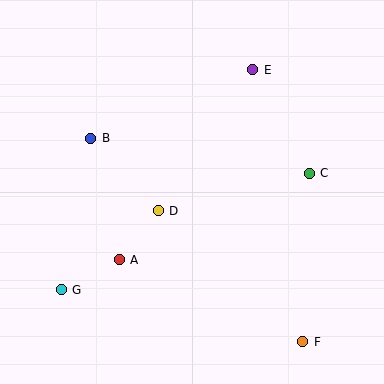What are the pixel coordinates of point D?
Point D is at (158, 211).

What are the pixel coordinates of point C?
Point C is at (309, 173).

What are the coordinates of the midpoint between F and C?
The midpoint between F and C is at (306, 257).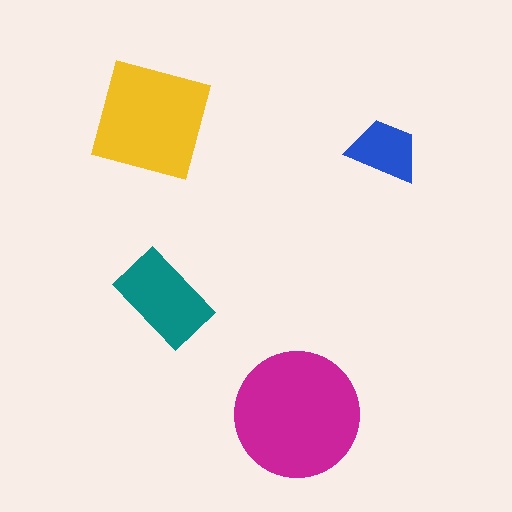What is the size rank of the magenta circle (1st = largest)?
1st.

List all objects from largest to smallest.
The magenta circle, the yellow square, the teal rectangle, the blue trapezoid.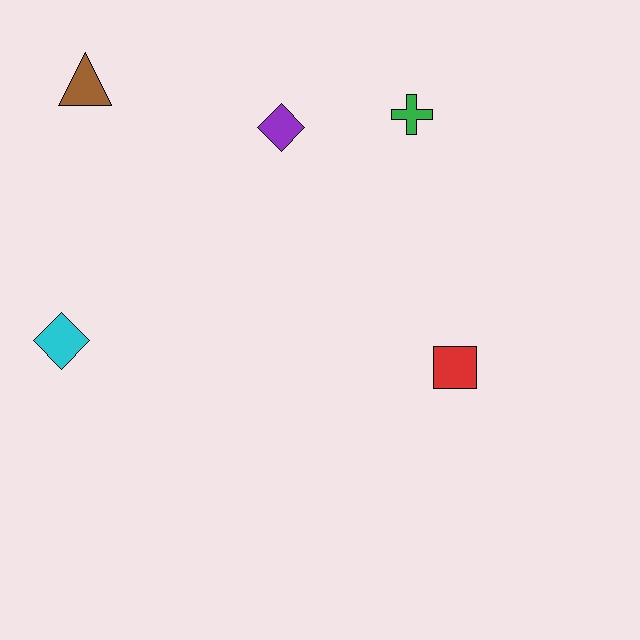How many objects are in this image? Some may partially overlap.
There are 5 objects.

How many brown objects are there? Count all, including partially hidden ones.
There is 1 brown object.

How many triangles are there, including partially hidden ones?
There is 1 triangle.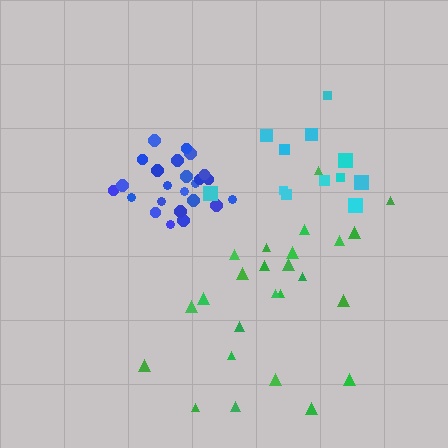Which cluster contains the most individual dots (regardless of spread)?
Green (25).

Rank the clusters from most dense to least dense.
blue, green, cyan.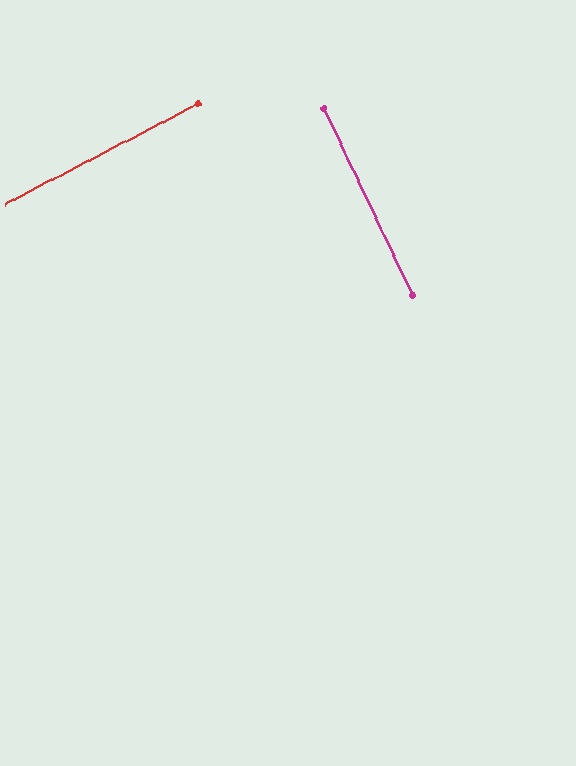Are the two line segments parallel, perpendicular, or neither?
Perpendicular — they meet at approximately 88°.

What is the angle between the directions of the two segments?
Approximately 88 degrees.